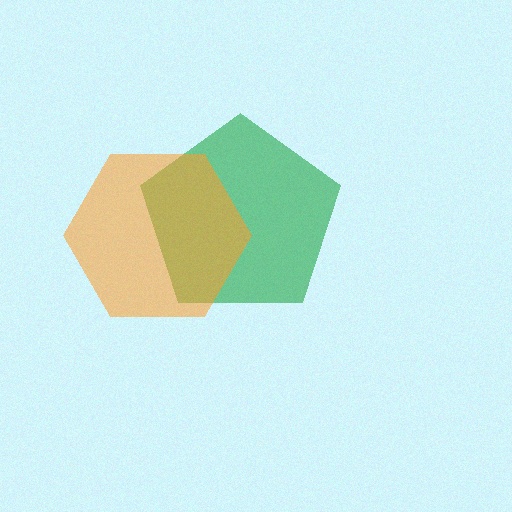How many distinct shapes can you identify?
There are 2 distinct shapes: a green pentagon, an orange hexagon.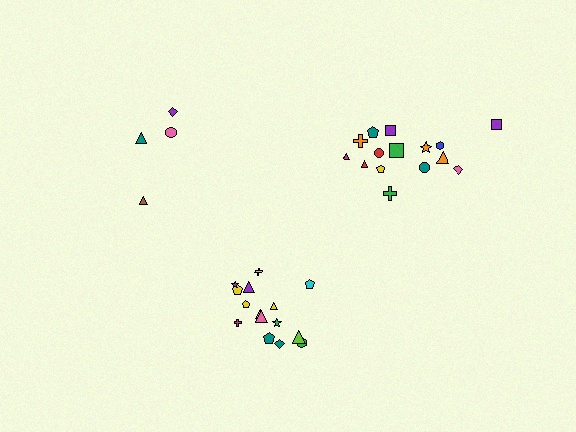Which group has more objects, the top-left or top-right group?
The top-right group.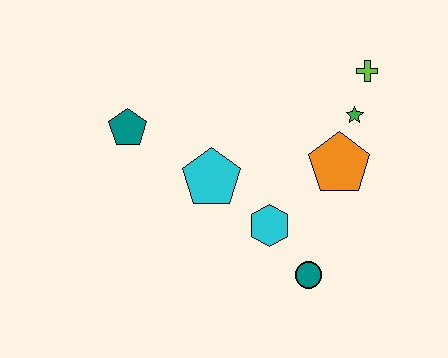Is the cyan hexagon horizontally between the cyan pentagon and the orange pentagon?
Yes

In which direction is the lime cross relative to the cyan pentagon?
The lime cross is to the right of the cyan pentagon.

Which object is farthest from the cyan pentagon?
The lime cross is farthest from the cyan pentagon.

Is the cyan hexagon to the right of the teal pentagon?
Yes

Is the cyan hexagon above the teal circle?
Yes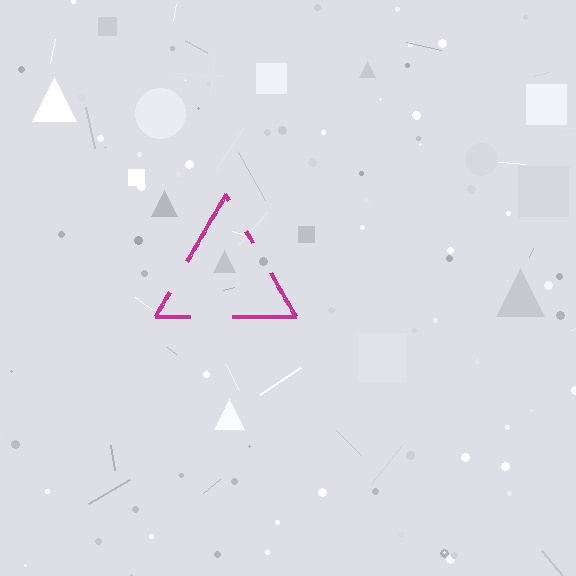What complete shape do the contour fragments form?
The contour fragments form a triangle.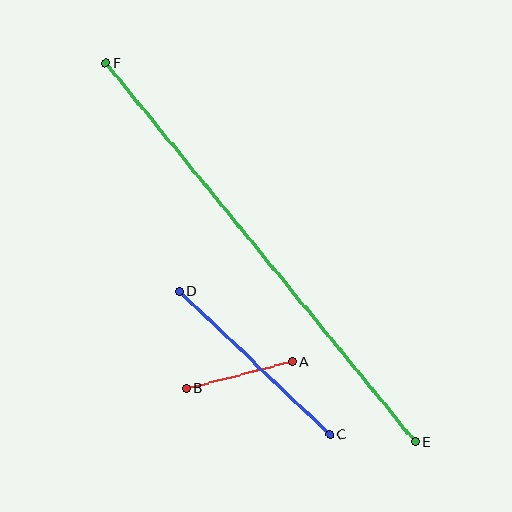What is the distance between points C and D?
The distance is approximately 208 pixels.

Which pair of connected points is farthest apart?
Points E and F are farthest apart.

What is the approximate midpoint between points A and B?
The midpoint is at approximately (239, 375) pixels.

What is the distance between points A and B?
The distance is approximately 109 pixels.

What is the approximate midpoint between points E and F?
The midpoint is at approximately (261, 253) pixels.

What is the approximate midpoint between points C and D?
The midpoint is at approximately (255, 363) pixels.